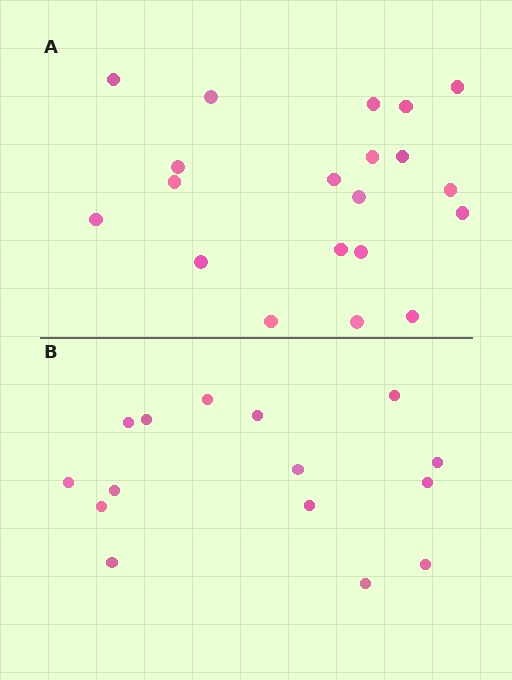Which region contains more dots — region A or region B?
Region A (the top region) has more dots.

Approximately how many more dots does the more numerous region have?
Region A has about 5 more dots than region B.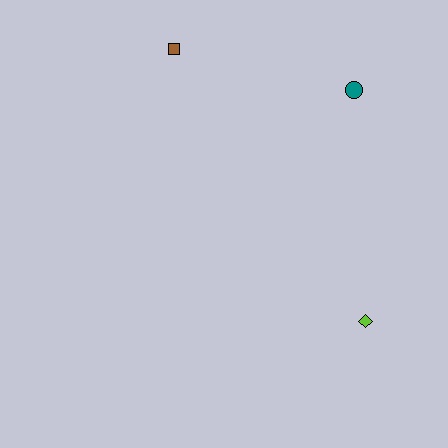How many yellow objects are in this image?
There are no yellow objects.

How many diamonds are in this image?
There is 1 diamond.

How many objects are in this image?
There are 3 objects.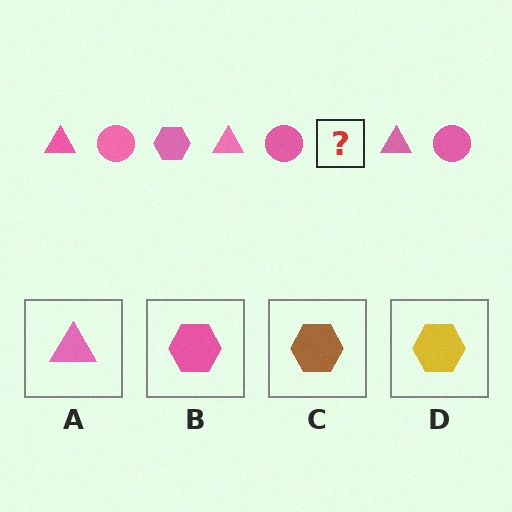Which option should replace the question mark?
Option B.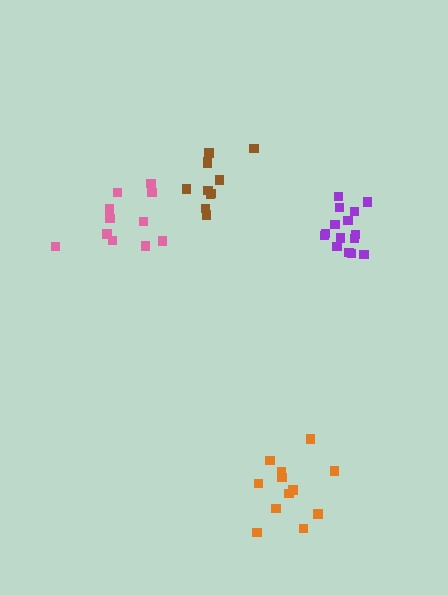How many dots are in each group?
Group 1: 15 dots, Group 2: 11 dots, Group 3: 12 dots, Group 4: 11 dots (49 total).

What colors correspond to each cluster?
The clusters are colored: purple, brown, orange, pink.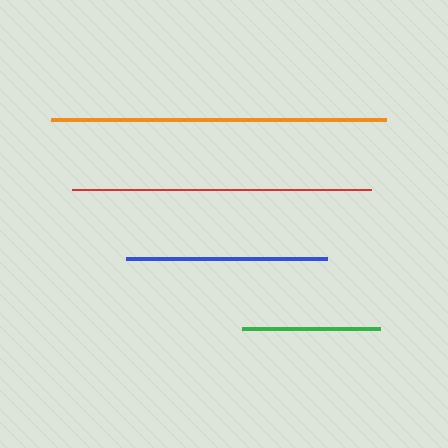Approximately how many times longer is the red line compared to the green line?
The red line is approximately 2.2 times the length of the green line.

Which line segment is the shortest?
The green line is the shortest at approximately 138 pixels.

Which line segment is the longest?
The orange line is the longest at approximately 335 pixels.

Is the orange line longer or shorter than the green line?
The orange line is longer than the green line.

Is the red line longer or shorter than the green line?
The red line is longer than the green line.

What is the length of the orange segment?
The orange segment is approximately 335 pixels long.